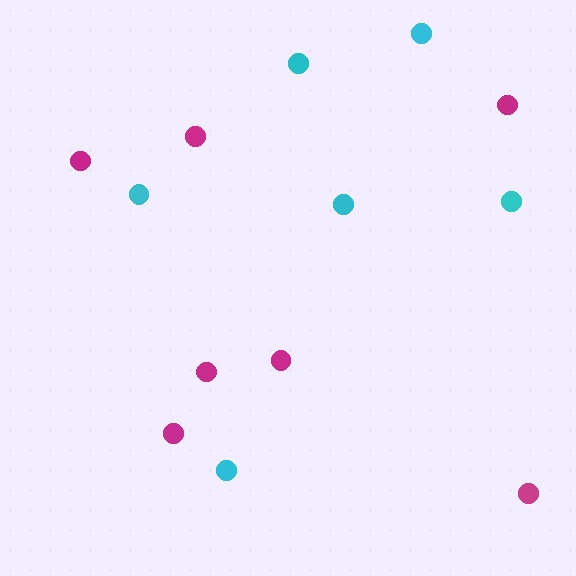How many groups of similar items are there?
There are 2 groups: one group of magenta circles (7) and one group of cyan circles (6).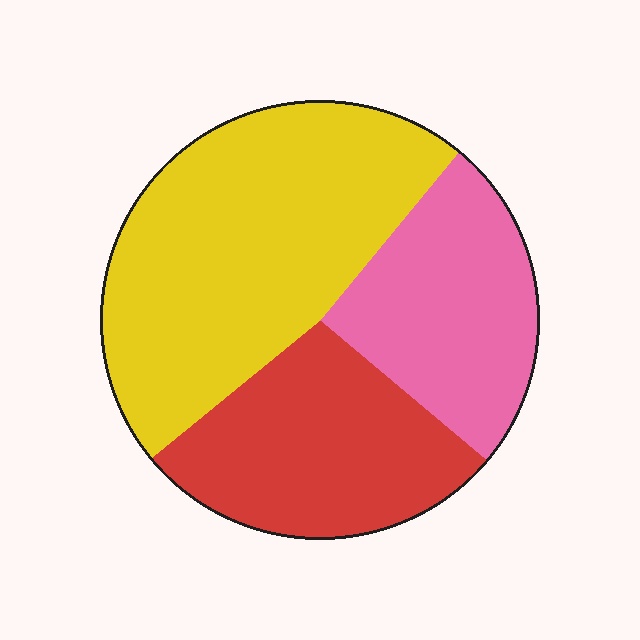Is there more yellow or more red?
Yellow.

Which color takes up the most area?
Yellow, at roughly 45%.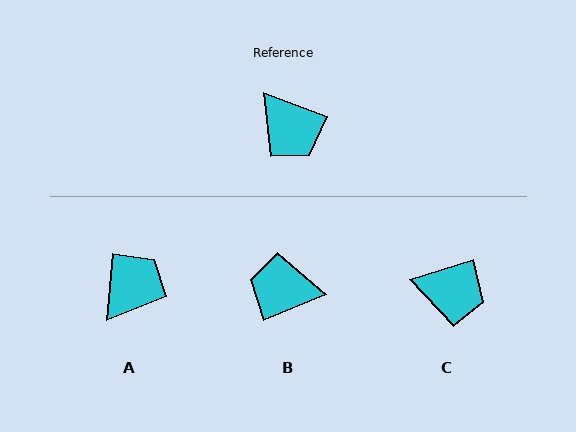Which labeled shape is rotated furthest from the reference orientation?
B, about 137 degrees away.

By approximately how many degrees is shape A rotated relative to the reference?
Approximately 106 degrees counter-clockwise.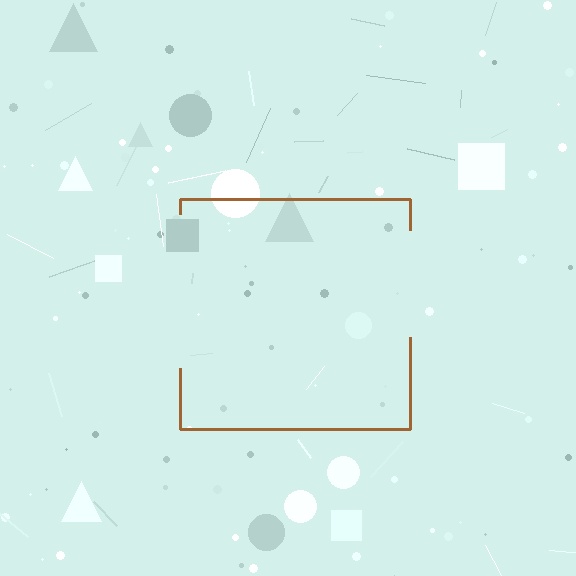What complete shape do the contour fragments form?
The contour fragments form a square.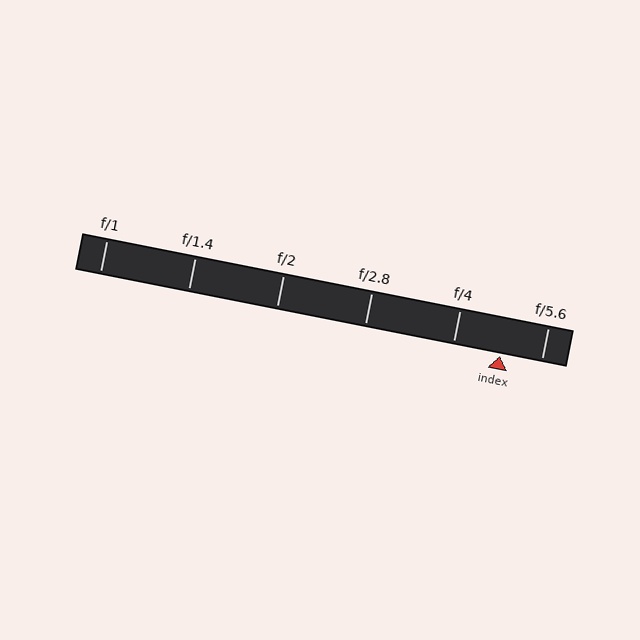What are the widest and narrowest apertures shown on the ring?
The widest aperture shown is f/1 and the narrowest is f/5.6.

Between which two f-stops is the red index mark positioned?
The index mark is between f/4 and f/5.6.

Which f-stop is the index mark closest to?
The index mark is closest to f/5.6.